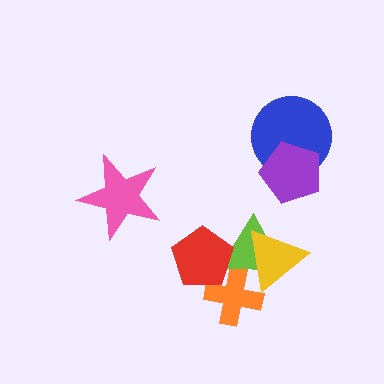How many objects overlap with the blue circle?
1 object overlaps with the blue circle.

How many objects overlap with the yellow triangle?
2 objects overlap with the yellow triangle.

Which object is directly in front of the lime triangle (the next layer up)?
The yellow triangle is directly in front of the lime triangle.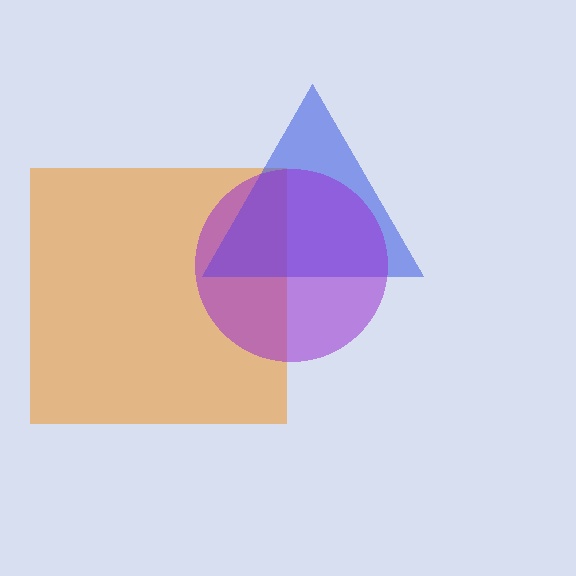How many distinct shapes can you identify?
There are 3 distinct shapes: an orange square, a blue triangle, a purple circle.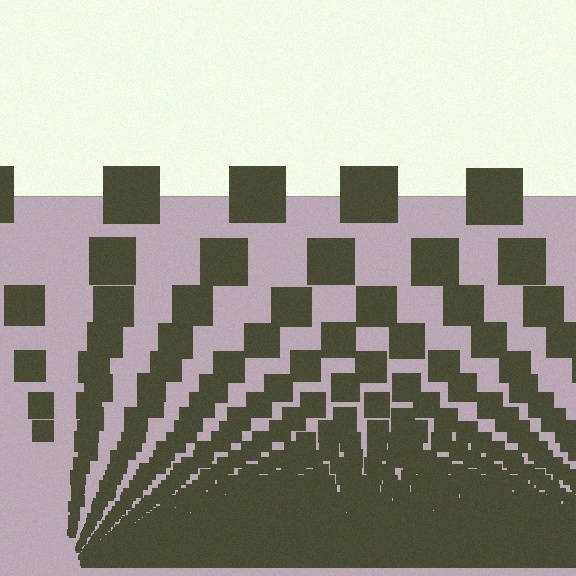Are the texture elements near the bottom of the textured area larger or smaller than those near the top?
Smaller. The gradient is inverted — elements near the bottom are smaller and denser.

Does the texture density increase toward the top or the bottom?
Density increases toward the bottom.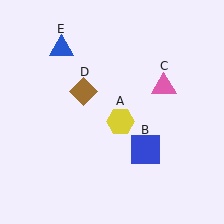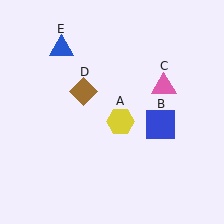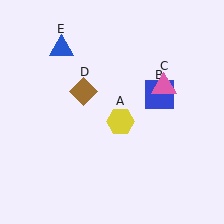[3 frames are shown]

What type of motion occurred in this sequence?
The blue square (object B) rotated counterclockwise around the center of the scene.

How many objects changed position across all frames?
1 object changed position: blue square (object B).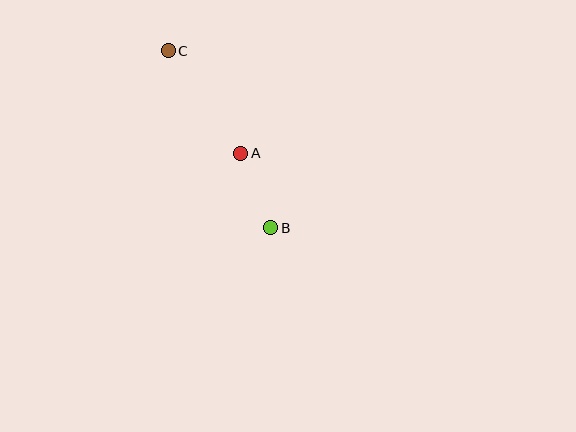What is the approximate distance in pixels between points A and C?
The distance between A and C is approximately 126 pixels.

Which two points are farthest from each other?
Points B and C are farthest from each other.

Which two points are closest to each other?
Points A and B are closest to each other.